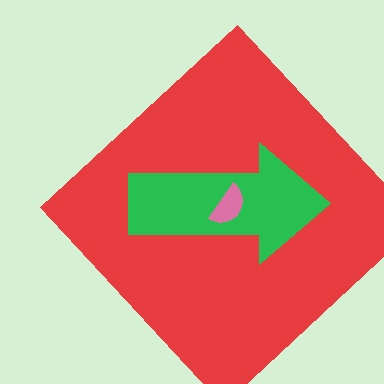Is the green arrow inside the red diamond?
Yes.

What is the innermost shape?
The pink semicircle.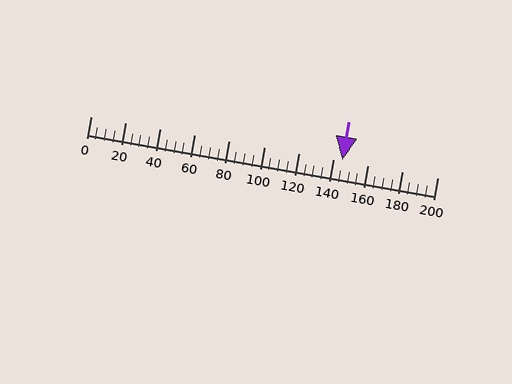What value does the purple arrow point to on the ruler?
The purple arrow points to approximately 145.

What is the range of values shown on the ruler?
The ruler shows values from 0 to 200.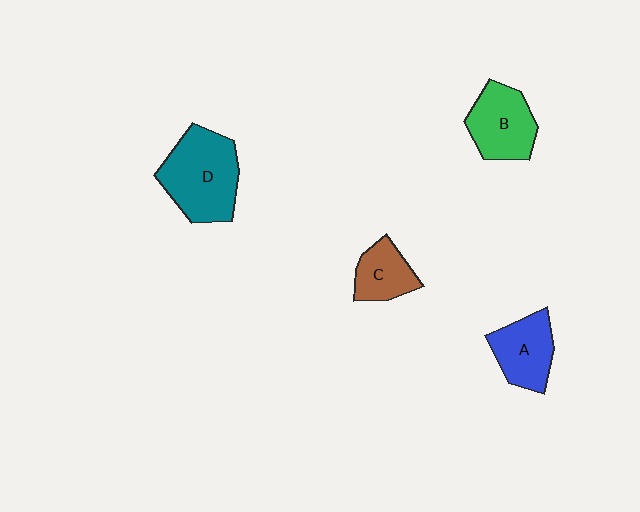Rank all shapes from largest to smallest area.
From largest to smallest: D (teal), B (green), A (blue), C (brown).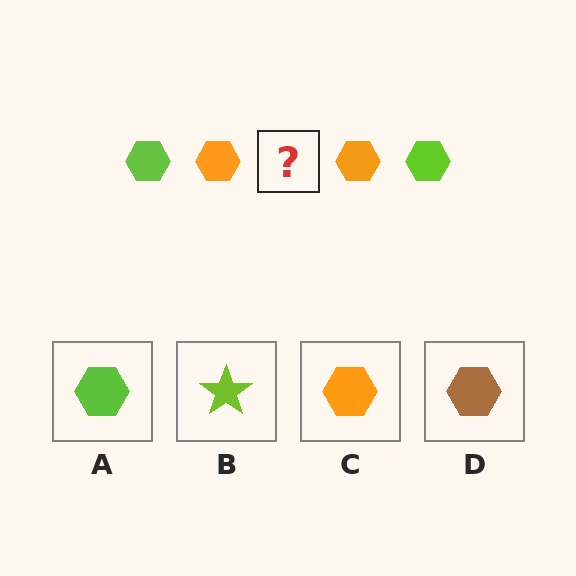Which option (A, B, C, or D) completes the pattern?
A.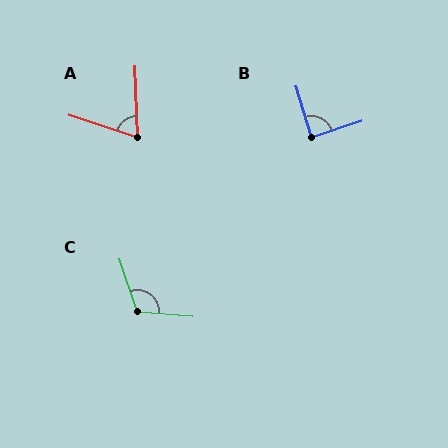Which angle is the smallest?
A, at approximately 70 degrees.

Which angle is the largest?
C, at approximately 113 degrees.